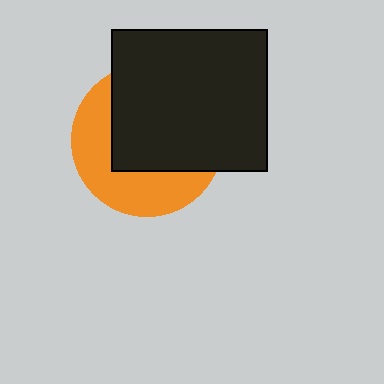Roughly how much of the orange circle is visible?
A small part of it is visible (roughly 42%).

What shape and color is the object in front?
The object in front is a black rectangle.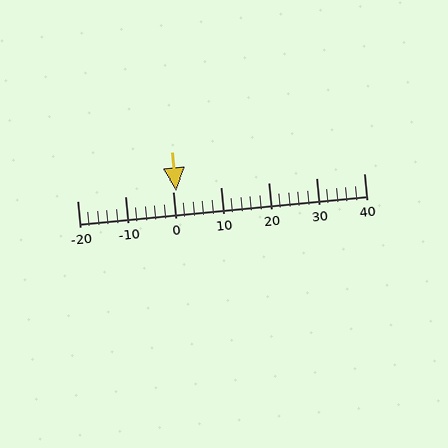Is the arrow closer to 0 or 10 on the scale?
The arrow is closer to 0.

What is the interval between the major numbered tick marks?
The major tick marks are spaced 10 units apart.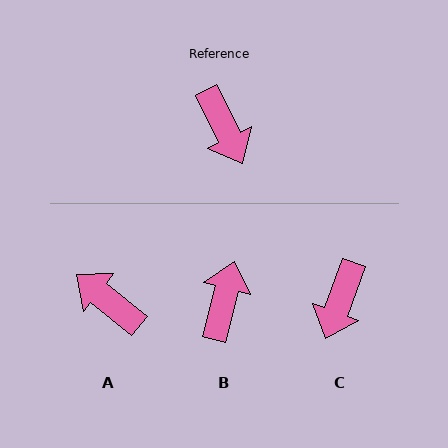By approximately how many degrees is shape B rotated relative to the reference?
Approximately 139 degrees counter-clockwise.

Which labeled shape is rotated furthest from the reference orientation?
A, about 155 degrees away.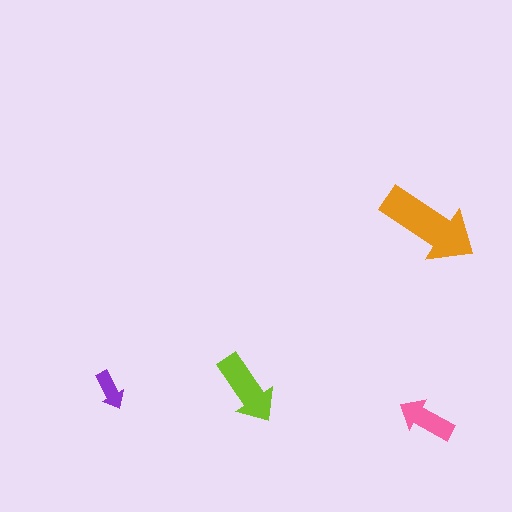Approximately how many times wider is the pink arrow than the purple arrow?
About 1.5 times wider.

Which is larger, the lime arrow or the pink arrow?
The lime one.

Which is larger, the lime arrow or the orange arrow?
The orange one.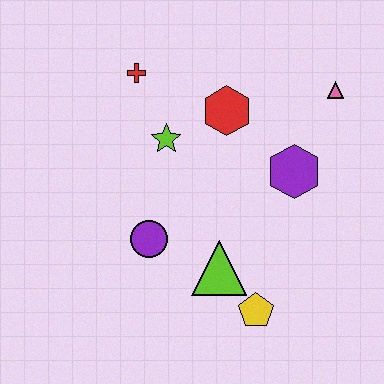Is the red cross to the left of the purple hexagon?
Yes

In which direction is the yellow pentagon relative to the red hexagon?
The yellow pentagon is below the red hexagon.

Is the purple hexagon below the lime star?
Yes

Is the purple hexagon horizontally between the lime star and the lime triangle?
No